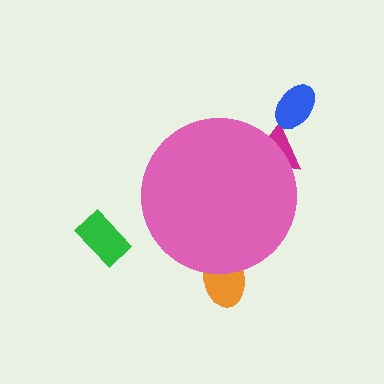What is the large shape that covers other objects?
A pink circle.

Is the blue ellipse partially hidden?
No, the blue ellipse is fully visible.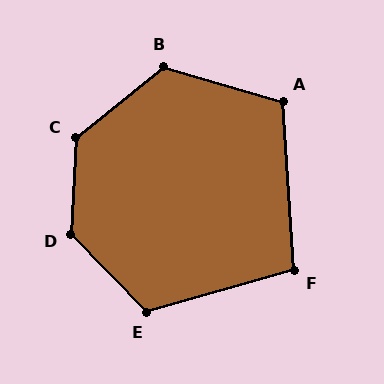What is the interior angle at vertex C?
Approximately 132 degrees (obtuse).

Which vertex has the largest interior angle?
D, at approximately 133 degrees.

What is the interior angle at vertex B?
Approximately 125 degrees (obtuse).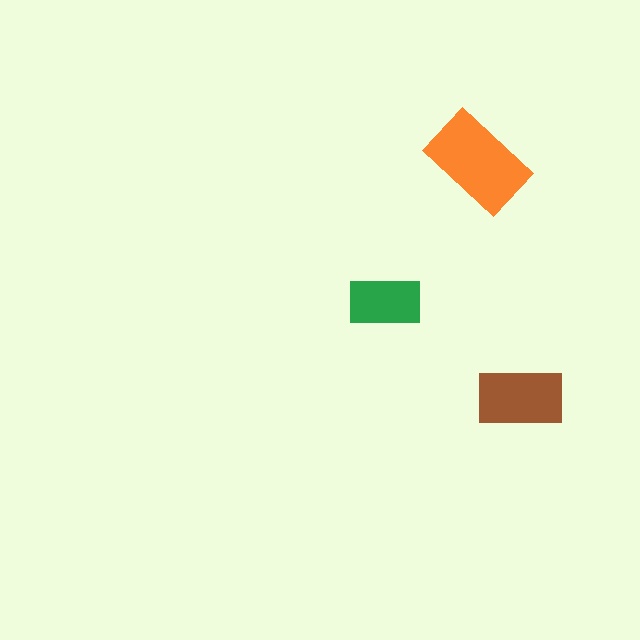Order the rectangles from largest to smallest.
the orange one, the brown one, the green one.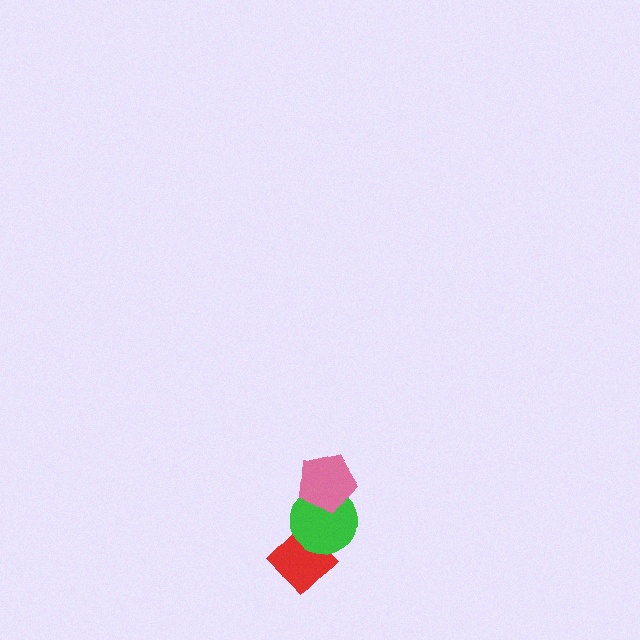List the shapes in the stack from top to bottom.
From top to bottom: the pink pentagon, the green circle, the red diamond.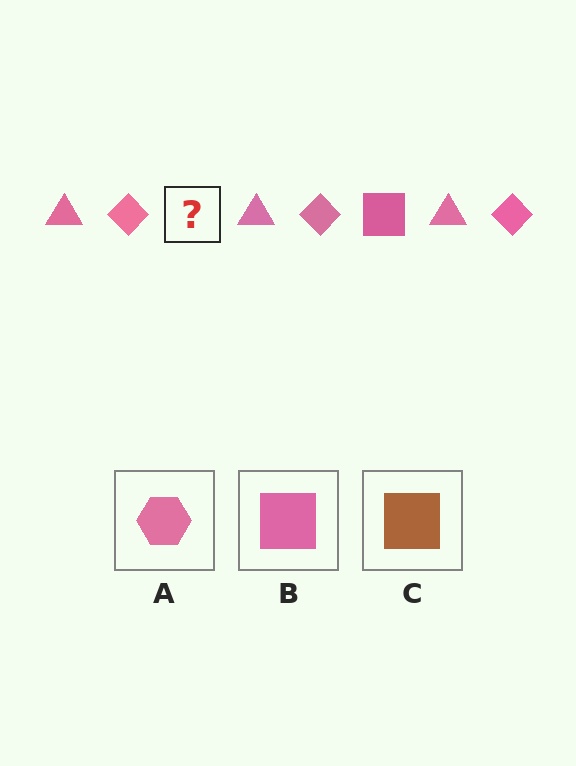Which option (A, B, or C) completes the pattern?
B.